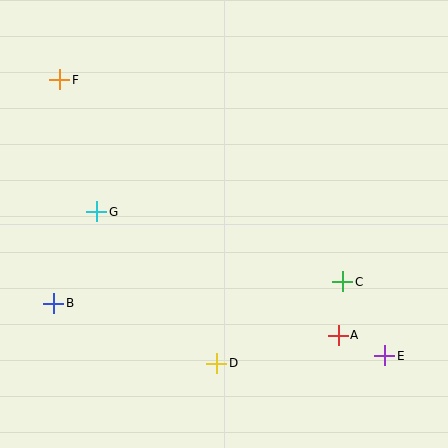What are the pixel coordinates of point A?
Point A is at (338, 335).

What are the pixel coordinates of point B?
Point B is at (54, 303).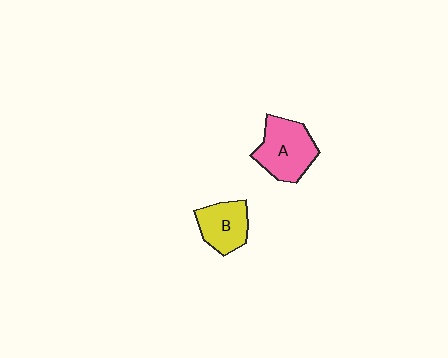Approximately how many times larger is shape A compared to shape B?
Approximately 1.4 times.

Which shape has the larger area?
Shape A (pink).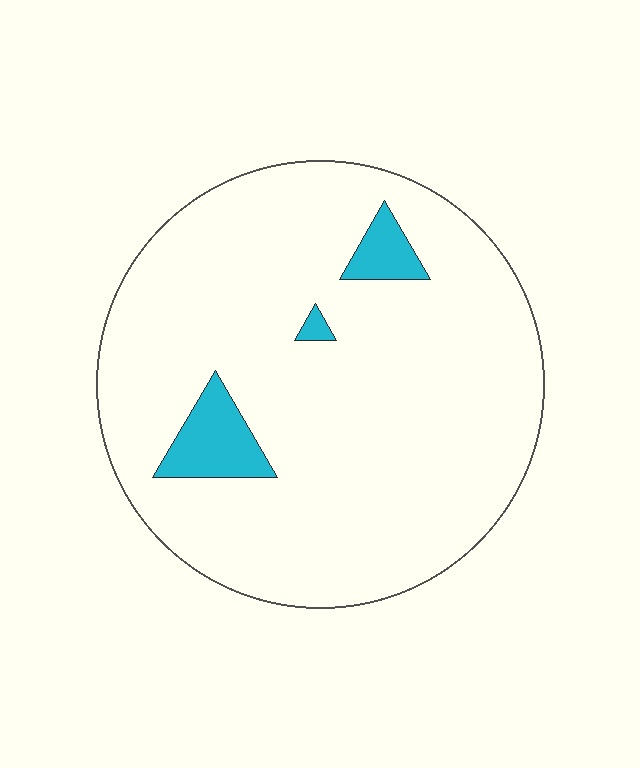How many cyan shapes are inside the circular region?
3.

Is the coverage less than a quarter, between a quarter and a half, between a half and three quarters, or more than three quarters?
Less than a quarter.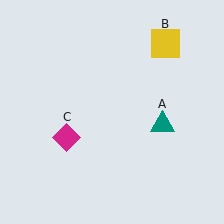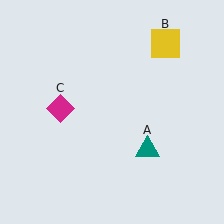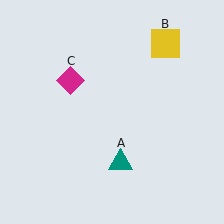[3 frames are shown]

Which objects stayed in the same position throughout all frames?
Yellow square (object B) remained stationary.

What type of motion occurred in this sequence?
The teal triangle (object A), magenta diamond (object C) rotated clockwise around the center of the scene.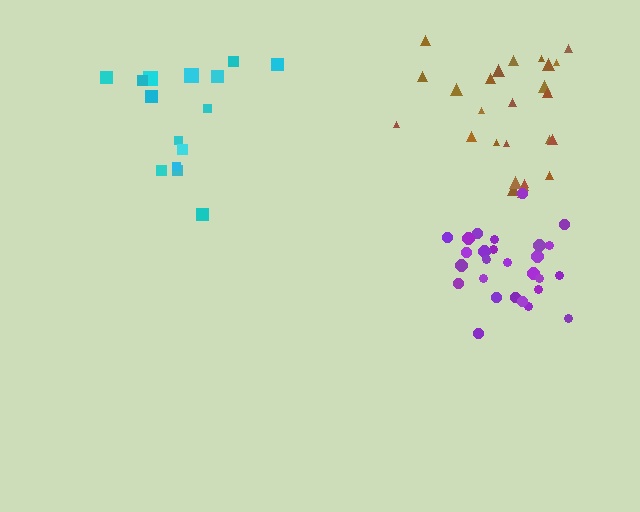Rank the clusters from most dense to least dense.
purple, brown, cyan.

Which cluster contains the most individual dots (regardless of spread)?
Purple (27).